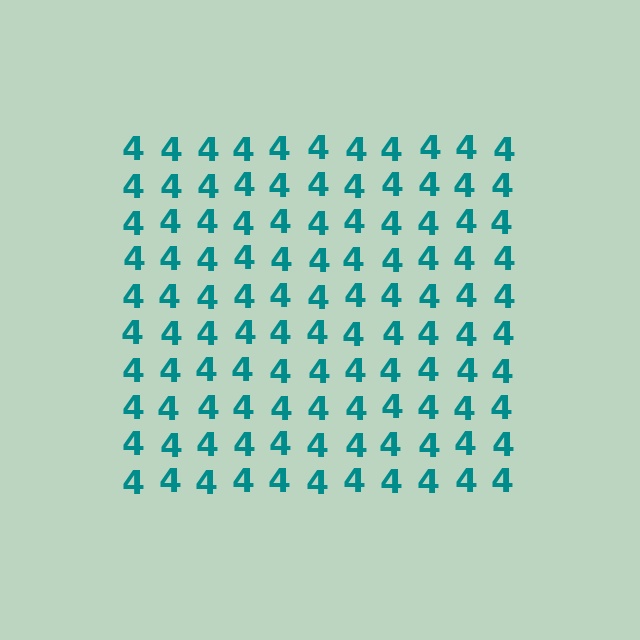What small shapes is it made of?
It is made of small digit 4's.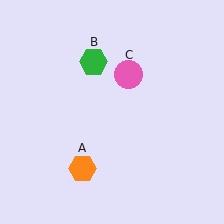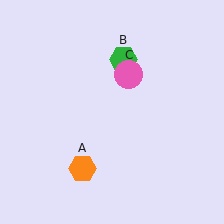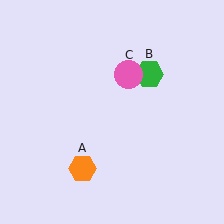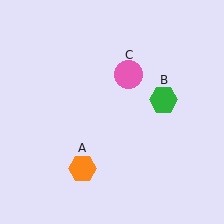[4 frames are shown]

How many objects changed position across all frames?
1 object changed position: green hexagon (object B).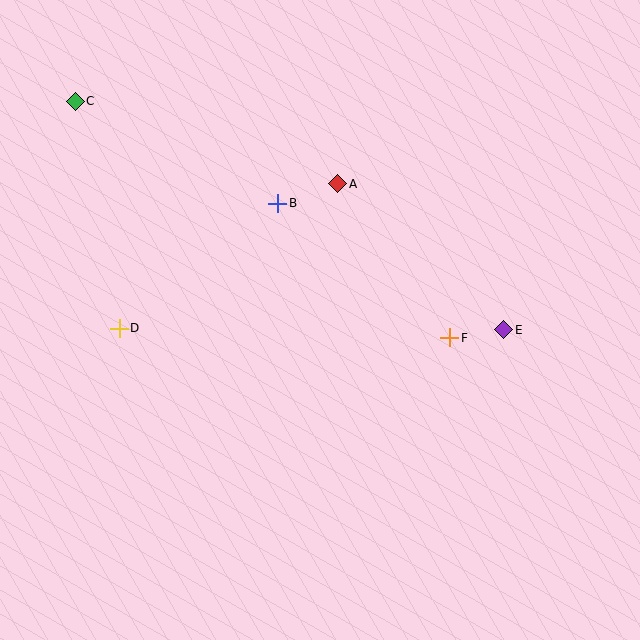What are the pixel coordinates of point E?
Point E is at (504, 330).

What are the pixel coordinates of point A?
Point A is at (338, 184).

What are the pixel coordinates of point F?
Point F is at (450, 338).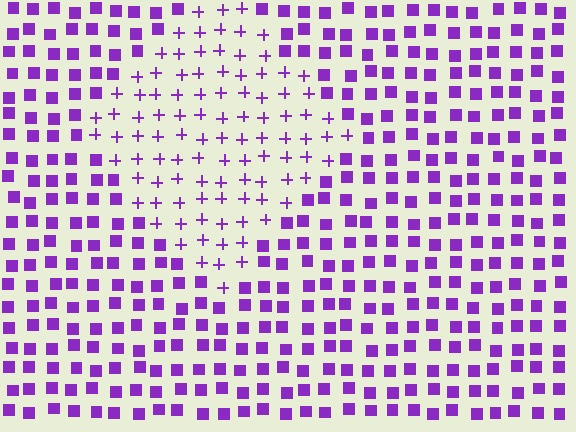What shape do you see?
I see a diamond.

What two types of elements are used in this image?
The image uses plus signs inside the diamond region and squares outside it.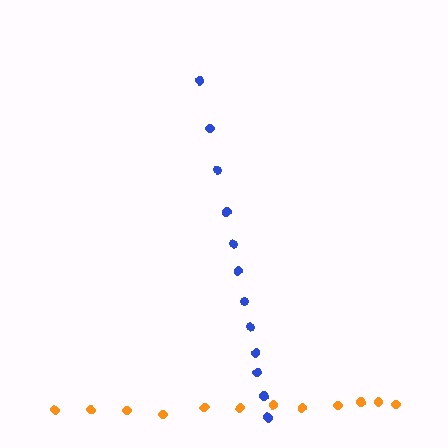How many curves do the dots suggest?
There are 2 distinct paths.